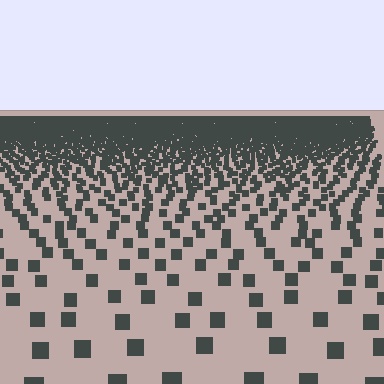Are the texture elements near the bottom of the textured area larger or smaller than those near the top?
Larger. Near the bottom, elements are closer to the viewer and appear at a bigger on-screen size.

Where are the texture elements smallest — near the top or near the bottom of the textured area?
Near the top.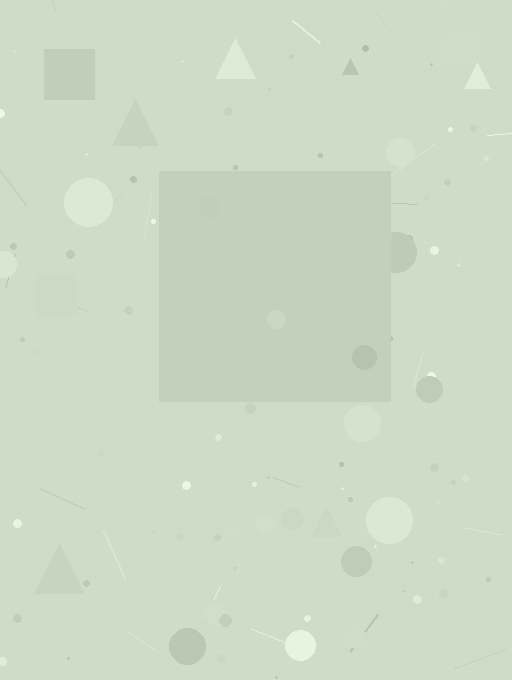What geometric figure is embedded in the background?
A square is embedded in the background.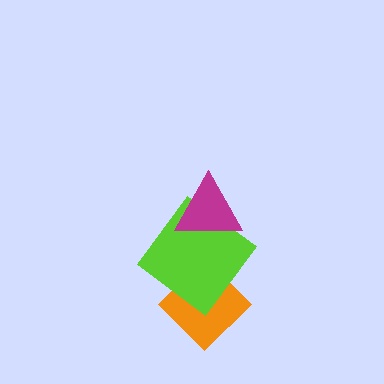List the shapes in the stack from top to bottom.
From top to bottom: the magenta triangle, the lime diamond, the orange diamond.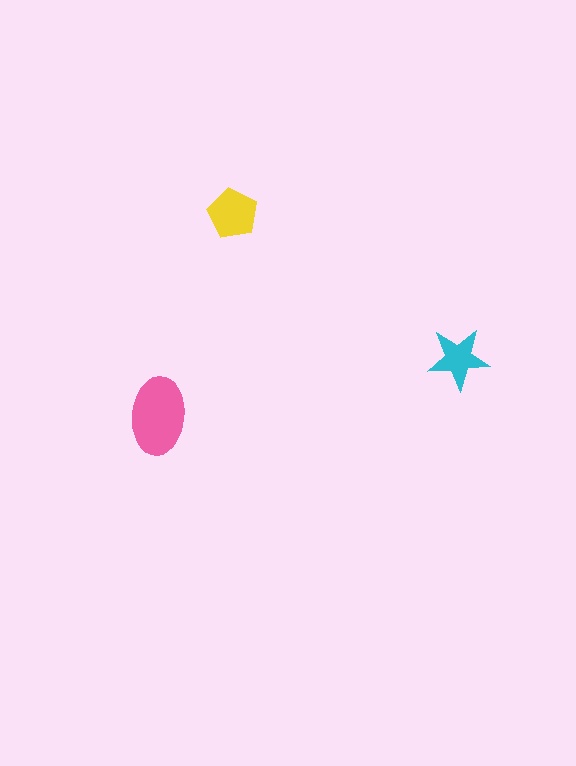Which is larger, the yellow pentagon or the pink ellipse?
The pink ellipse.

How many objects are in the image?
There are 3 objects in the image.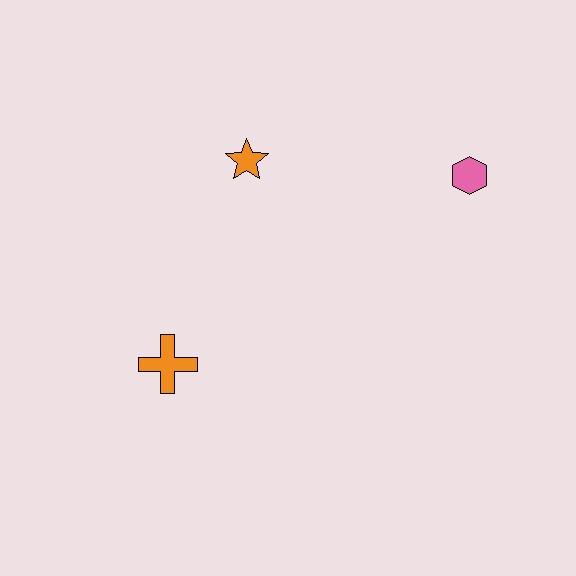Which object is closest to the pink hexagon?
The orange star is closest to the pink hexagon.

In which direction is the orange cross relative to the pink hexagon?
The orange cross is to the left of the pink hexagon.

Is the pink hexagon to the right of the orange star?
Yes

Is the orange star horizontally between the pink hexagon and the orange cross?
Yes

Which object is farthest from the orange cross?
The pink hexagon is farthest from the orange cross.